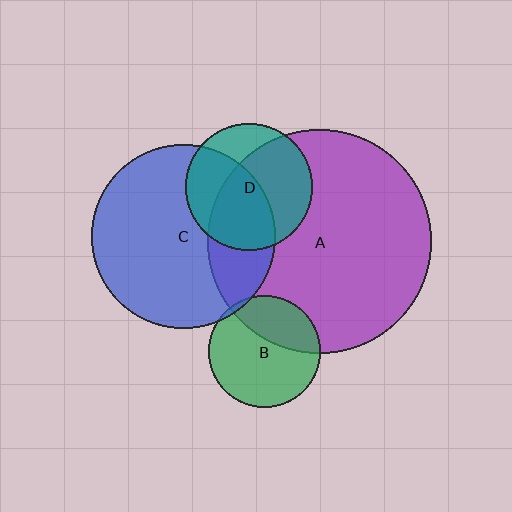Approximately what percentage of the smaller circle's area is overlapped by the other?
Approximately 25%.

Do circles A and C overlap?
Yes.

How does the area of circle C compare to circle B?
Approximately 2.7 times.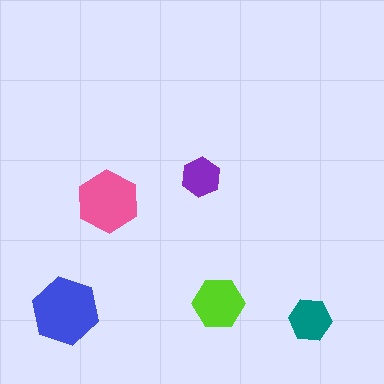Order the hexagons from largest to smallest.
the blue one, the pink one, the lime one, the teal one, the purple one.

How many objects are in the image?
There are 5 objects in the image.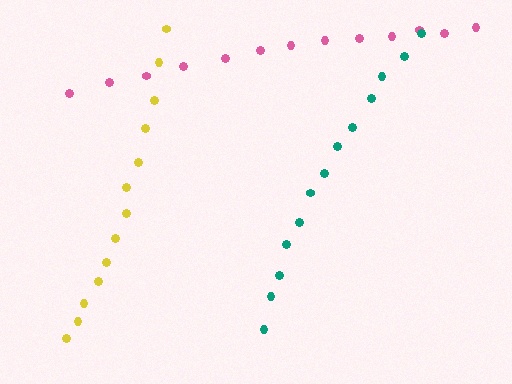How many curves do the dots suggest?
There are 3 distinct paths.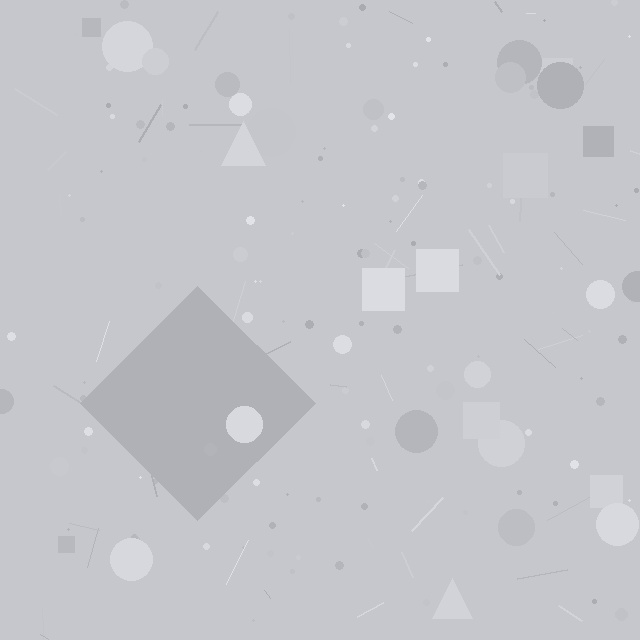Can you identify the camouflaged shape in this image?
The camouflaged shape is a diamond.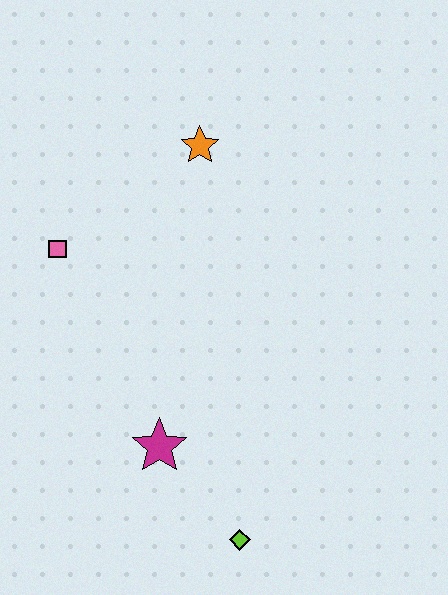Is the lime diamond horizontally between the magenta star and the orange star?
No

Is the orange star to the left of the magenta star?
No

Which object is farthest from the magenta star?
The orange star is farthest from the magenta star.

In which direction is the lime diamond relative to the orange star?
The lime diamond is below the orange star.